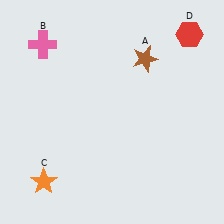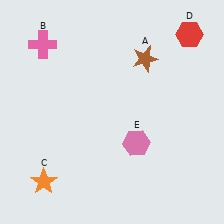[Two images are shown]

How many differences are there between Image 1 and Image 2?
There is 1 difference between the two images.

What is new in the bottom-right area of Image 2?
A pink hexagon (E) was added in the bottom-right area of Image 2.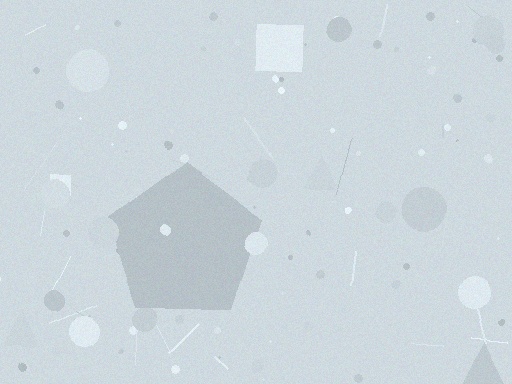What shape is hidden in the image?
A pentagon is hidden in the image.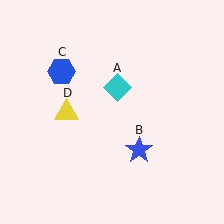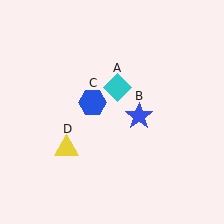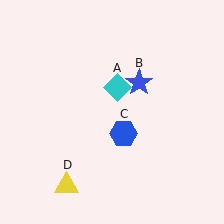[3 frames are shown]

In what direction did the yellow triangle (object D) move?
The yellow triangle (object D) moved down.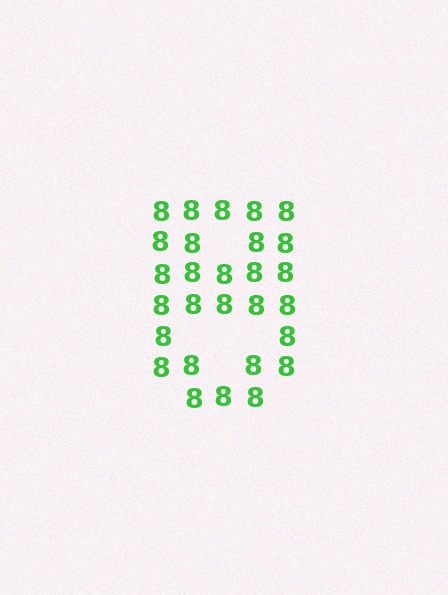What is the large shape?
The large shape is the digit 8.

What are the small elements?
The small elements are digit 8's.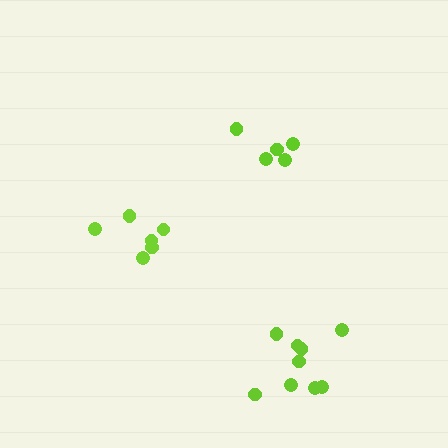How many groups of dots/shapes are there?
There are 3 groups.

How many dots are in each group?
Group 1: 6 dots, Group 2: 5 dots, Group 3: 9 dots (20 total).